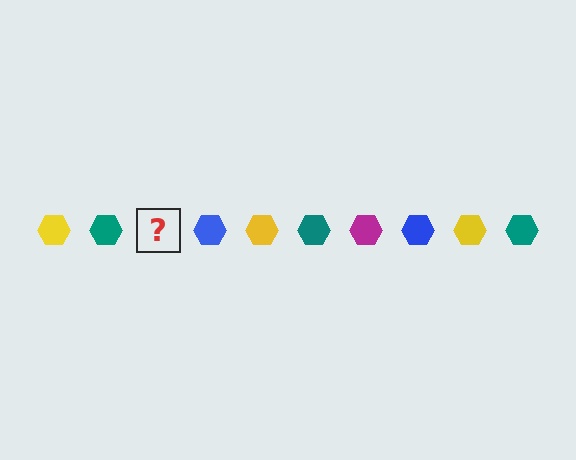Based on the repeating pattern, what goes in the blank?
The blank should be a magenta hexagon.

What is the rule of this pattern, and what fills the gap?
The rule is that the pattern cycles through yellow, teal, magenta, blue hexagons. The gap should be filled with a magenta hexagon.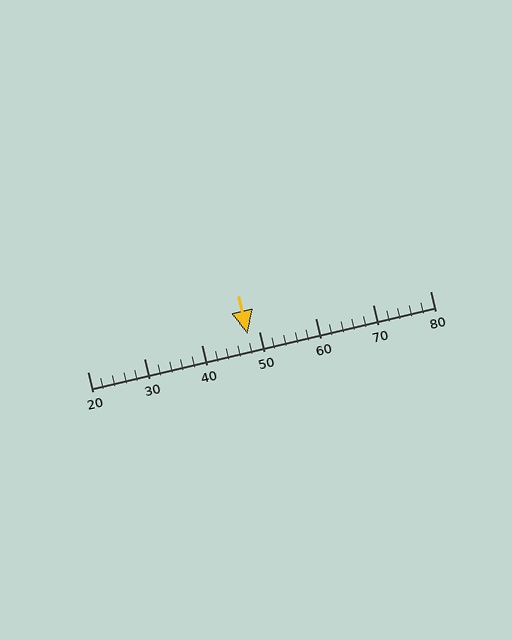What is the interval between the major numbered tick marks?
The major tick marks are spaced 10 units apart.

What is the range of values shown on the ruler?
The ruler shows values from 20 to 80.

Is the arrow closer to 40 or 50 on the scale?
The arrow is closer to 50.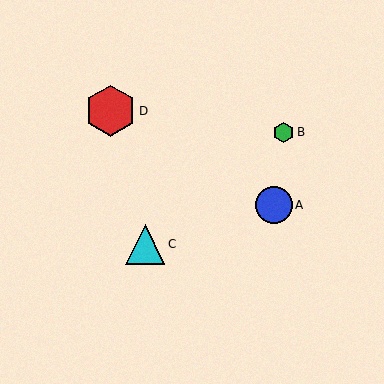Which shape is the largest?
The red hexagon (labeled D) is the largest.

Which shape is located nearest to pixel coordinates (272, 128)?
The green hexagon (labeled B) at (284, 132) is nearest to that location.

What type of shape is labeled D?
Shape D is a red hexagon.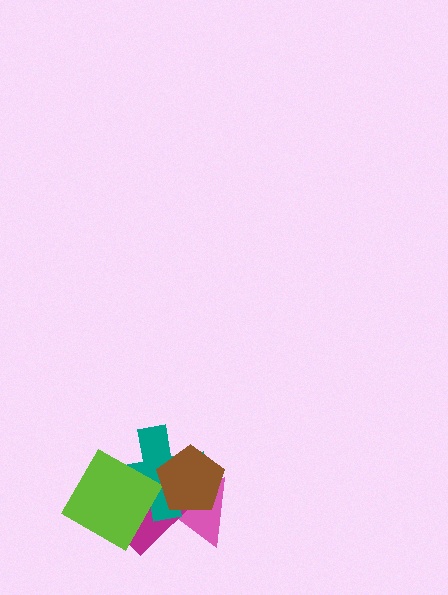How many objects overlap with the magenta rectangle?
4 objects overlap with the magenta rectangle.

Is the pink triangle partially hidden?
Yes, it is partially covered by another shape.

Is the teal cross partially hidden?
Yes, it is partially covered by another shape.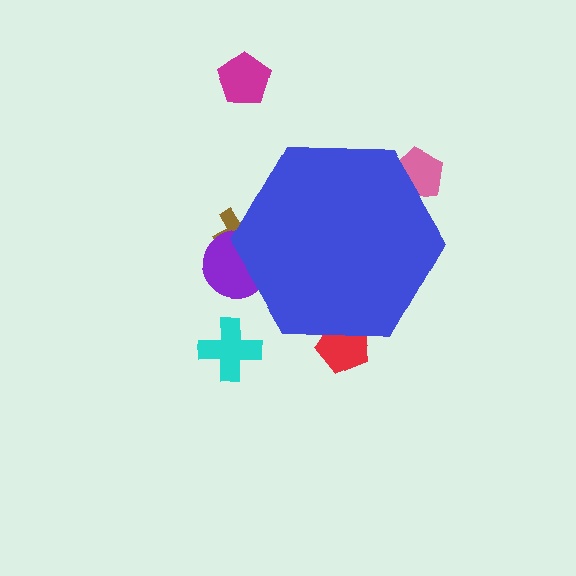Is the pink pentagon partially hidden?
Yes, the pink pentagon is partially hidden behind the blue hexagon.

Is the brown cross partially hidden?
Yes, the brown cross is partially hidden behind the blue hexagon.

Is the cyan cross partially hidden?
No, the cyan cross is fully visible.